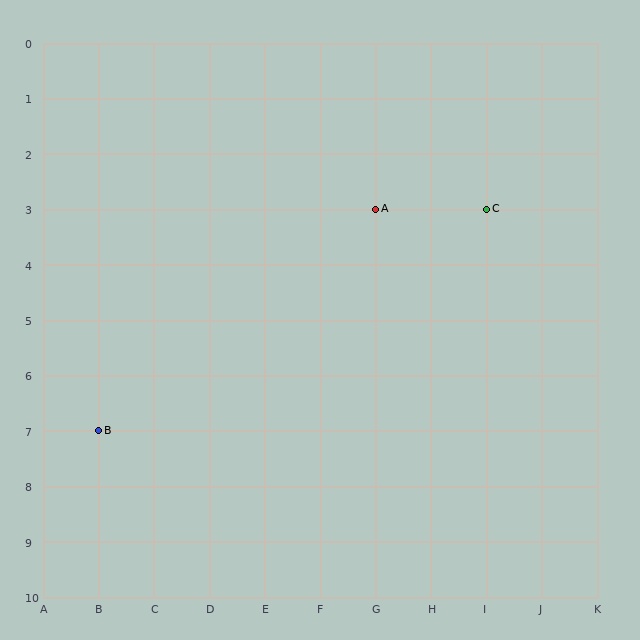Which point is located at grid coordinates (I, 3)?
Point C is at (I, 3).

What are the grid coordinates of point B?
Point B is at grid coordinates (B, 7).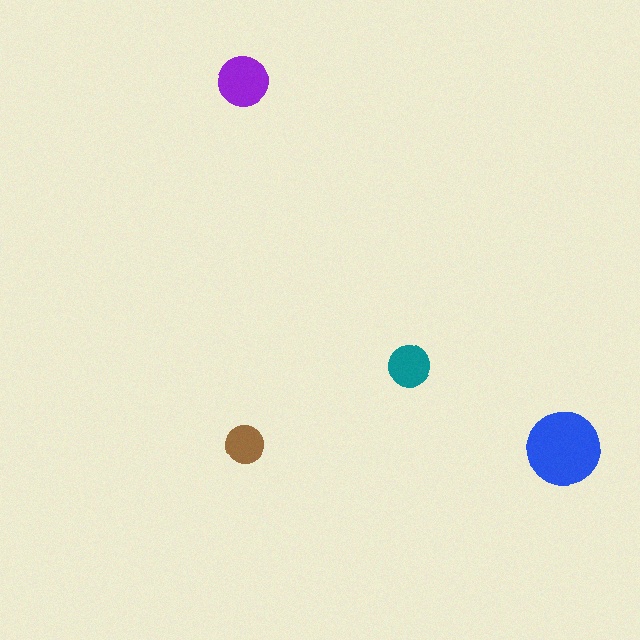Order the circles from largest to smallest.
the blue one, the purple one, the teal one, the brown one.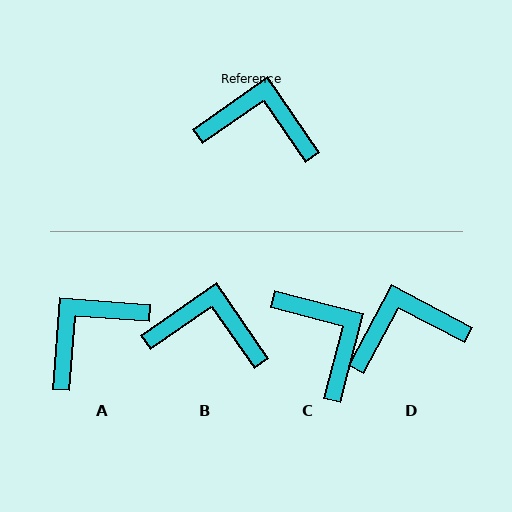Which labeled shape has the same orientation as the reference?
B.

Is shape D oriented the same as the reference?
No, it is off by about 27 degrees.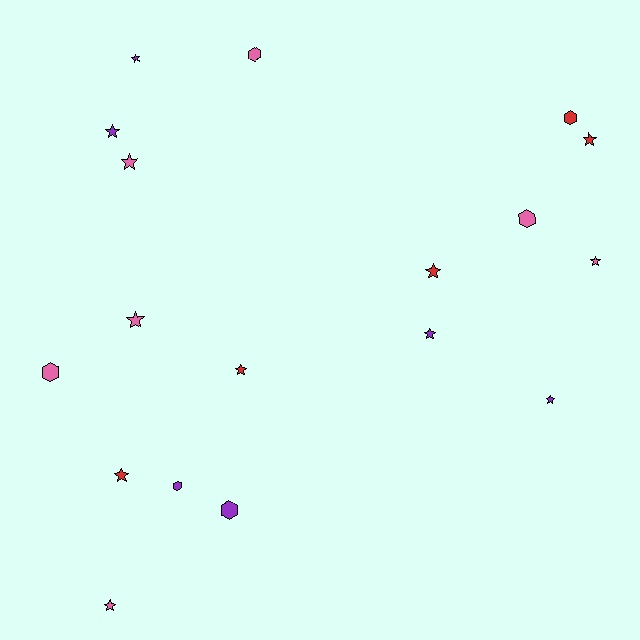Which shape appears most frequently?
Star, with 12 objects.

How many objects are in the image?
There are 18 objects.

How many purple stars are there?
There are 4 purple stars.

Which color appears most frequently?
Pink, with 7 objects.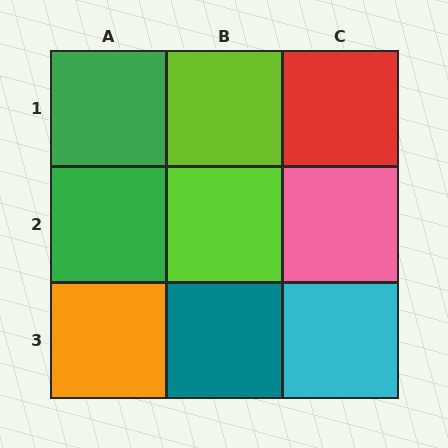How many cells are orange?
1 cell is orange.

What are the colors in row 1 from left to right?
Green, lime, red.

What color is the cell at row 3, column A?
Orange.